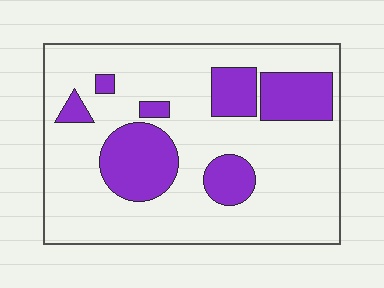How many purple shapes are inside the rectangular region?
7.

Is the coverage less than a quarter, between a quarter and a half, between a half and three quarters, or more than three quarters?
Less than a quarter.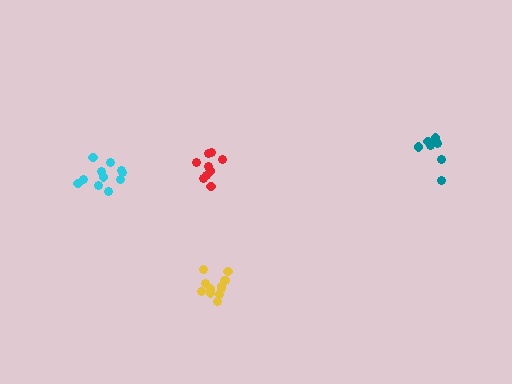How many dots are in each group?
Group 1: 12 dots, Group 2: 11 dots, Group 3: 7 dots, Group 4: 9 dots (39 total).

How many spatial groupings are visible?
There are 4 spatial groupings.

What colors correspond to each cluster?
The clusters are colored: yellow, cyan, teal, red.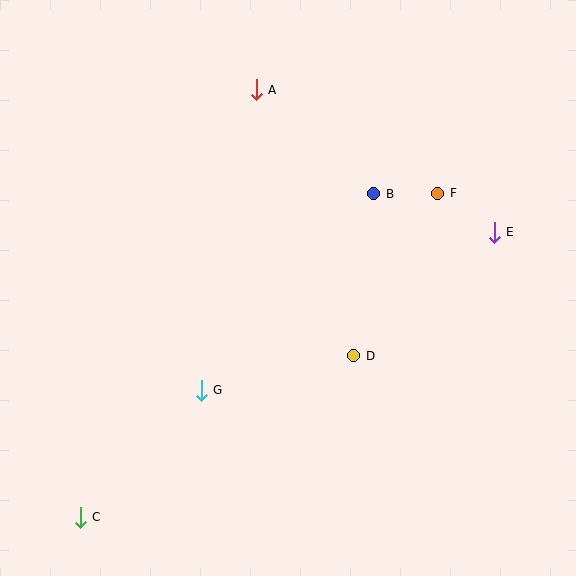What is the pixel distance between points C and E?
The distance between C and E is 503 pixels.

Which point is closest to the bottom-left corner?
Point C is closest to the bottom-left corner.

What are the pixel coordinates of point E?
Point E is at (494, 232).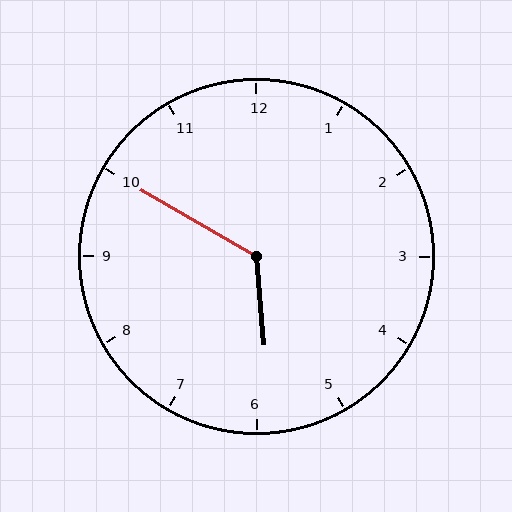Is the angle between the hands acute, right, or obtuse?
It is obtuse.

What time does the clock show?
5:50.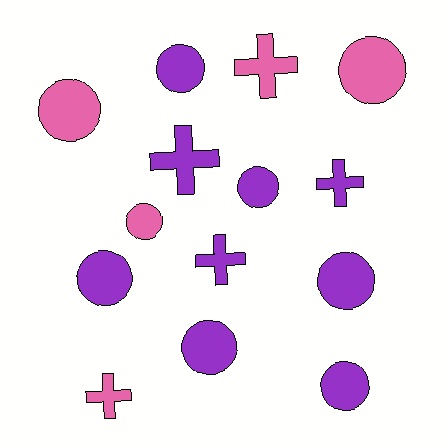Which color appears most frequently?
Purple, with 9 objects.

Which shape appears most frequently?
Circle, with 9 objects.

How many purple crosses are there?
There are 3 purple crosses.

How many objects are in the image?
There are 14 objects.